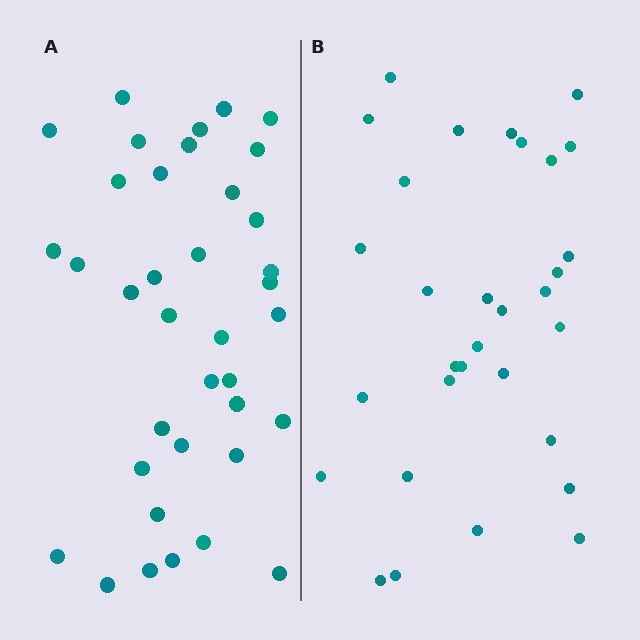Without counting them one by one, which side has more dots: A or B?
Region A (the left region) has more dots.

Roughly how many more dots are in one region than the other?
Region A has about 6 more dots than region B.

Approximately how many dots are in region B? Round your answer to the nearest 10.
About 30 dots. (The exact count is 31, which rounds to 30.)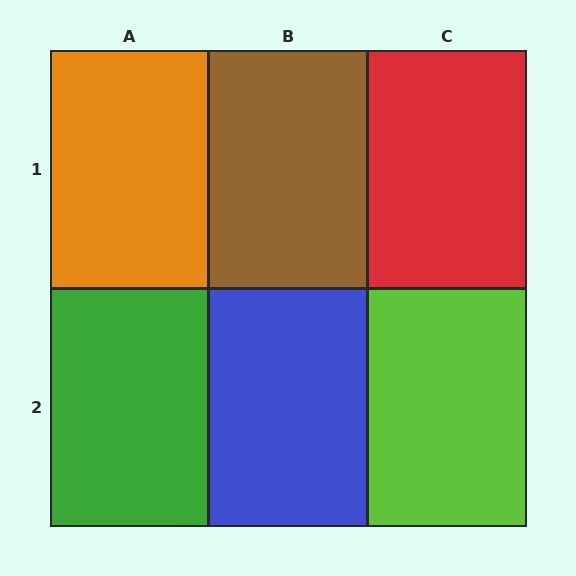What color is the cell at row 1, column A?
Orange.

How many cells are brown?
1 cell is brown.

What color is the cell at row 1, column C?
Red.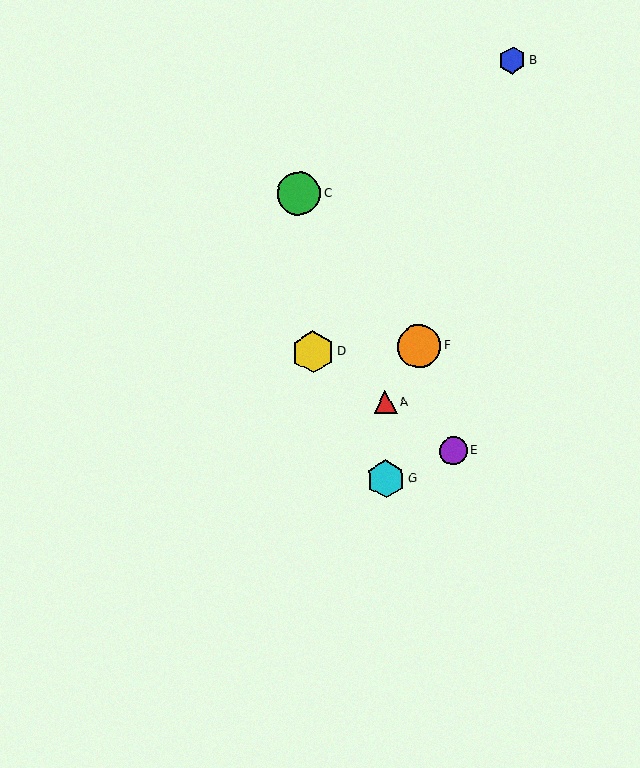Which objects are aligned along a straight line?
Objects A, D, E are aligned along a straight line.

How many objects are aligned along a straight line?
3 objects (A, D, E) are aligned along a straight line.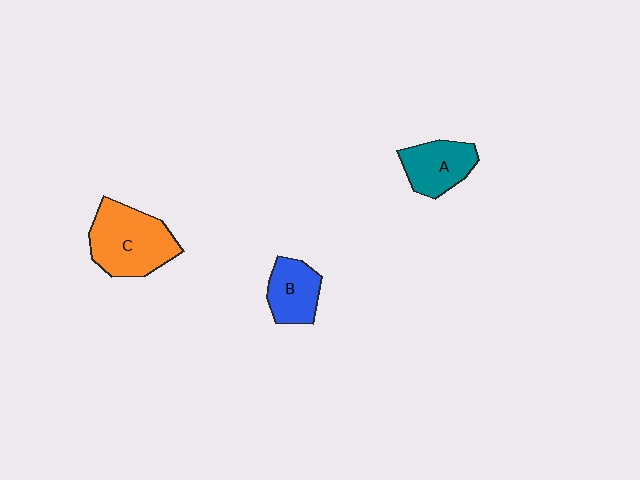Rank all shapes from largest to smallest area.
From largest to smallest: C (orange), A (teal), B (blue).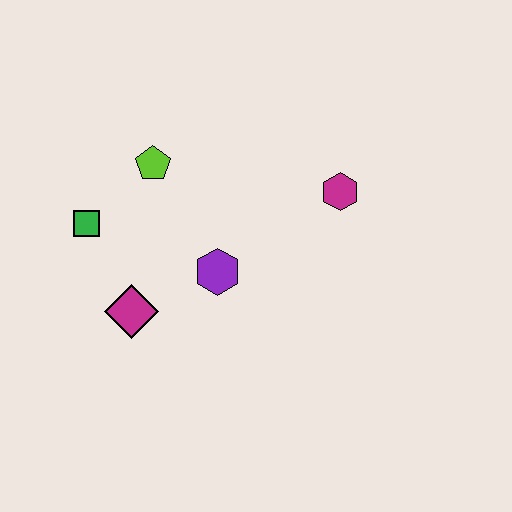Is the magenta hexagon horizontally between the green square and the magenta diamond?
No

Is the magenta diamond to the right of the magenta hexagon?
No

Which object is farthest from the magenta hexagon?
The green square is farthest from the magenta hexagon.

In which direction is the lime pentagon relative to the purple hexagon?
The lime pentagon is above the purple hexagon.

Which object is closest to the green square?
The lime pentagon is closest to the green square.